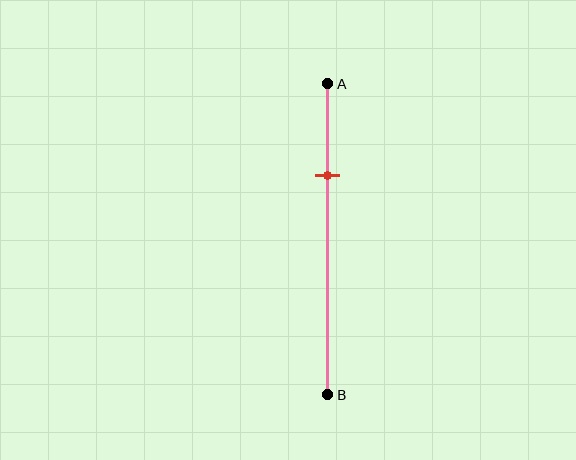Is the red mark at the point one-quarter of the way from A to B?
No, the mark is at about 30% from A, not at the 25% one-quarter point.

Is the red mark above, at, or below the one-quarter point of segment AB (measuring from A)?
The red mark is below the one-quarter point of segment AB.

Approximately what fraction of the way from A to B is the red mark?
The red mark is approximately 30% of the way from A to B.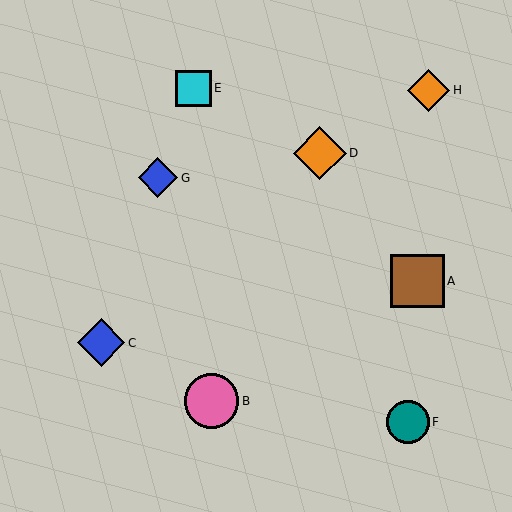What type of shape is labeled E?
Shape E is a cyan square.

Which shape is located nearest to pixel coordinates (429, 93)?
The orange diamond (labeled H) at (429, 90) is nearest to that location.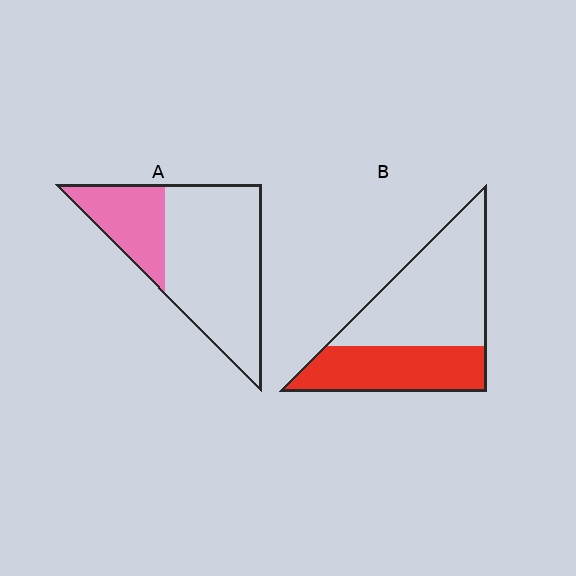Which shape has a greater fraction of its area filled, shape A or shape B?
Shape B.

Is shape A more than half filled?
No.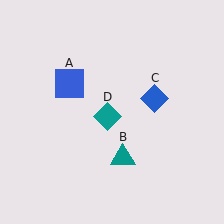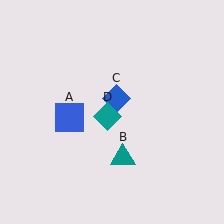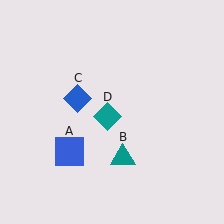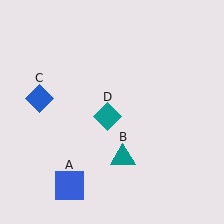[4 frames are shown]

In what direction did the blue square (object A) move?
The blue square (object A) moved down.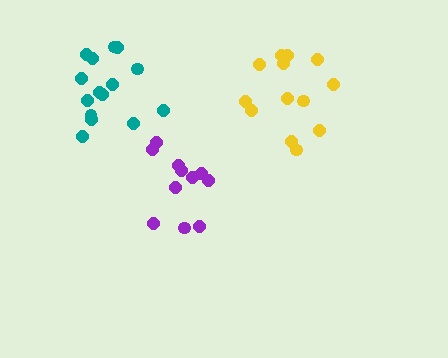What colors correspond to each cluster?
The clusters are colored: purple, teal, yellow.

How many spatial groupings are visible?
There are 3 spatial groupings.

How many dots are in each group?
Group 1: 11 dots, Group 2: 15 dots, Group 3: 13 dots (39 total).